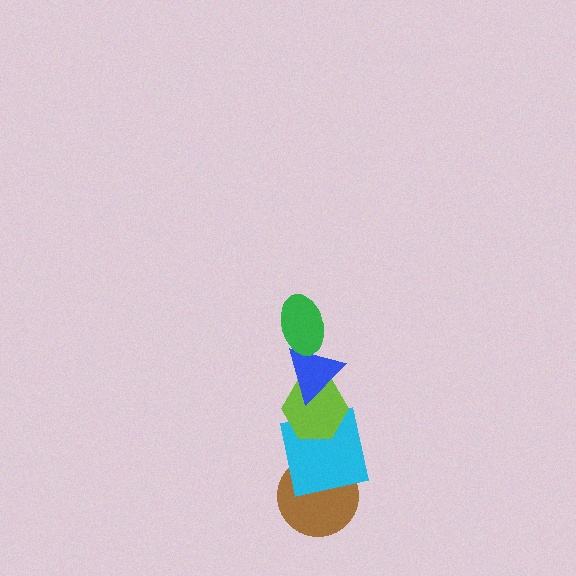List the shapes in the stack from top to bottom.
From top to bottom: the green ellipse, the blue triangle, the lime hexagon, the cyan square, the brown circle.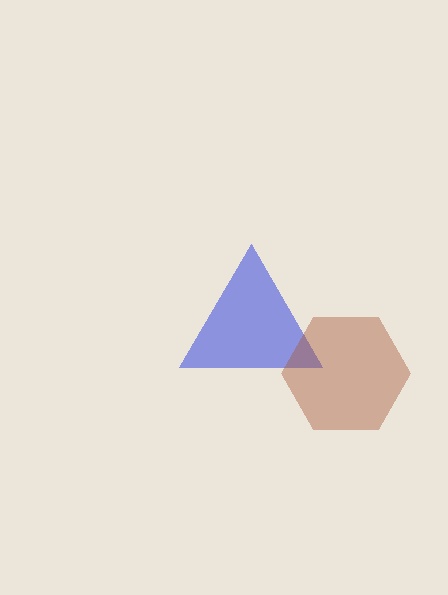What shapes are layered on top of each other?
The layered shapes are: a blue triangle, a brown hexagon.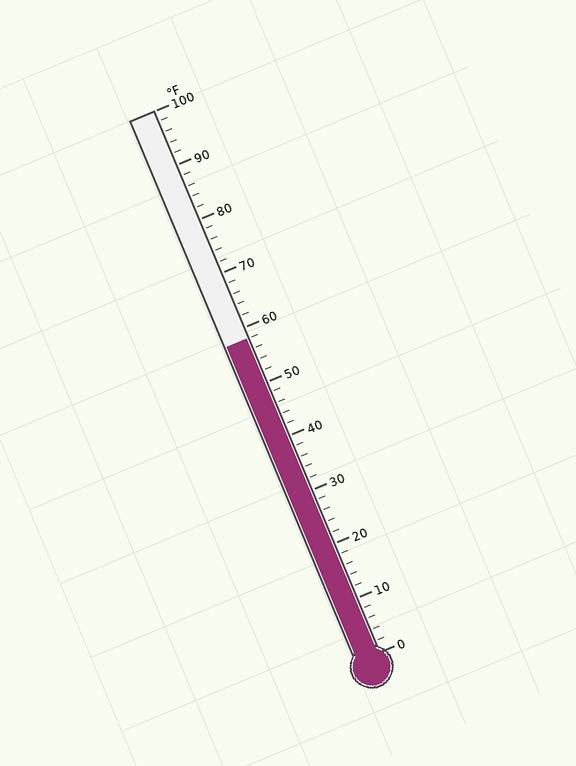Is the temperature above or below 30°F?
The temperature is above 30°F.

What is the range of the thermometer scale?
The thermometer scale ranges from 0°F to 100°F.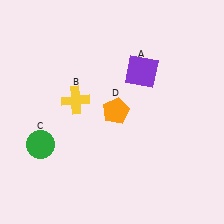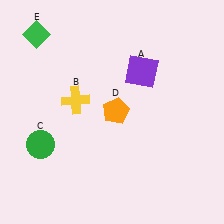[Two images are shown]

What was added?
A green diamond (E) was added in Image 2.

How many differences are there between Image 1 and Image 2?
There is 1 difference between the two images.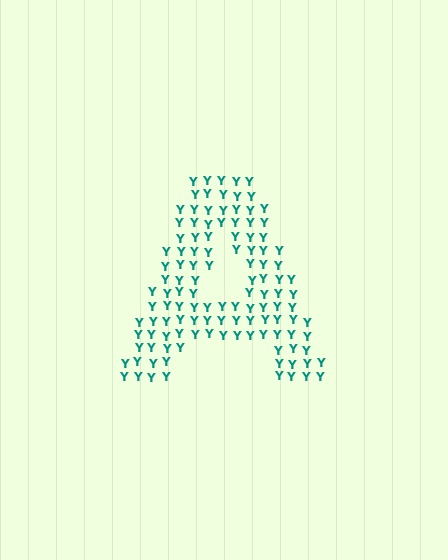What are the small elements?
The small elements are letter Y's.